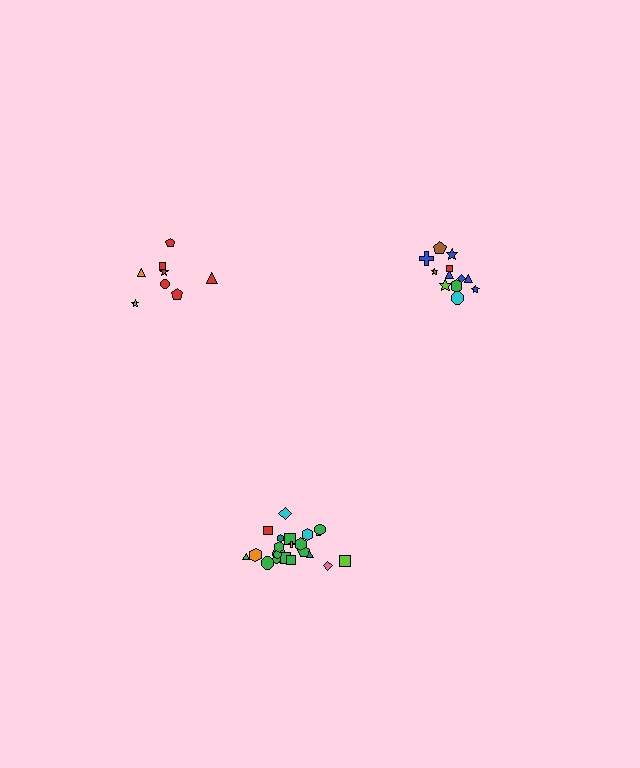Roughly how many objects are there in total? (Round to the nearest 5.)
Roughly 40 objects in total.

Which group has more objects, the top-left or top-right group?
The top-right group.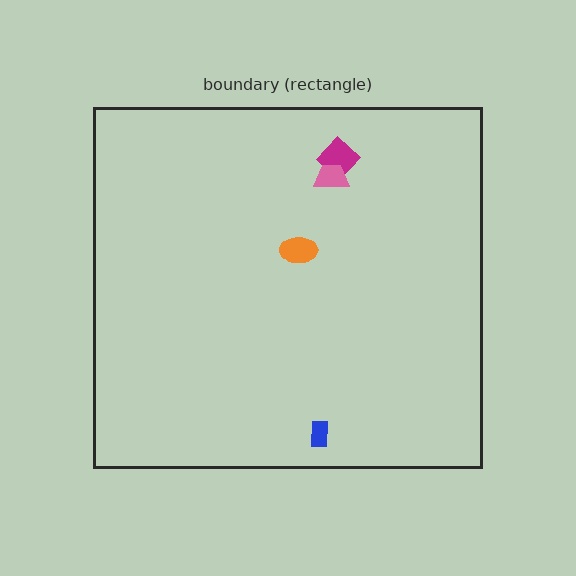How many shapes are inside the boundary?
4 inside, 0 outside.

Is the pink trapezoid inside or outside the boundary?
Inside.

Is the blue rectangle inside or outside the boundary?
Inside.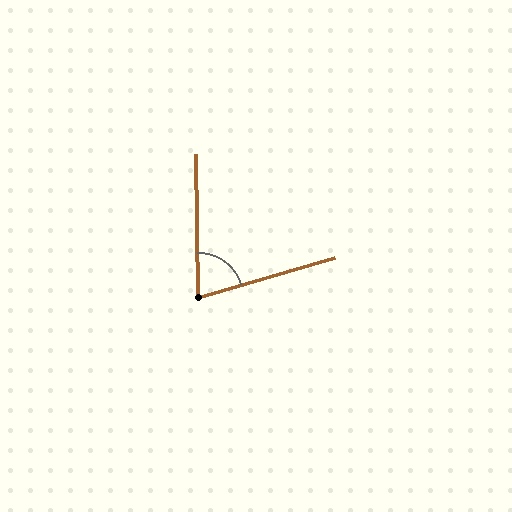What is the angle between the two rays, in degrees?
Approximately 75 degrees.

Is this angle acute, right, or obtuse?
It is acute.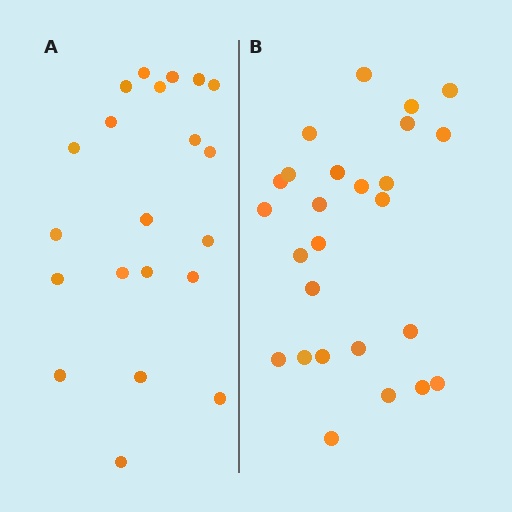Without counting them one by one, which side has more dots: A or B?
Region B (the right region) has more dots.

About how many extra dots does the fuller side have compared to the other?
Region B has about 5 more dots than region A.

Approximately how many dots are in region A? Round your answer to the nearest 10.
About 20 dots. (The exact count is 21, which rounds to 20.)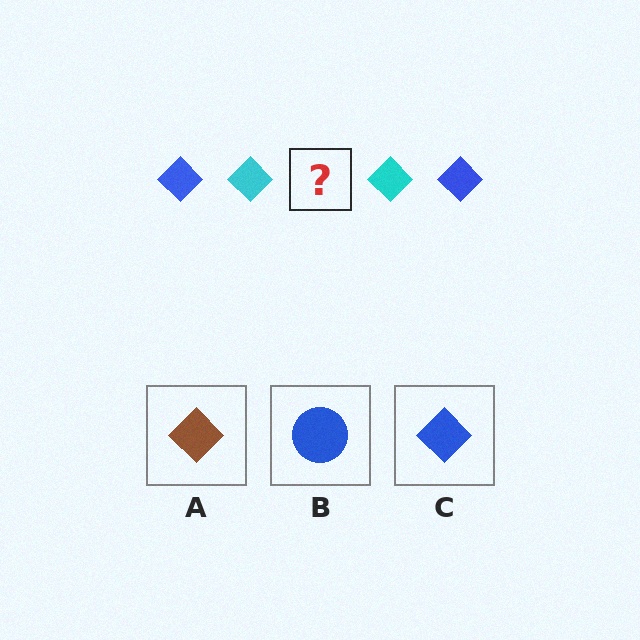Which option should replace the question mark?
Option C.